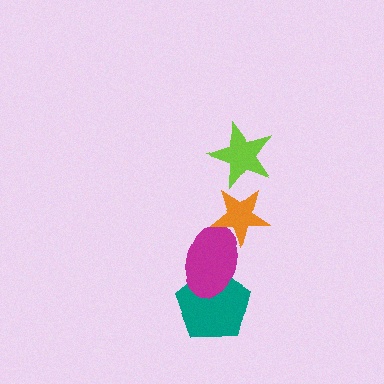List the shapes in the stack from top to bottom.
From top to bottom: the lime star, the orange star, the magenta ellipse, the teal pentagon.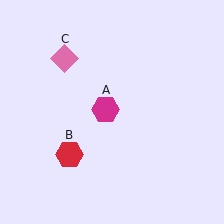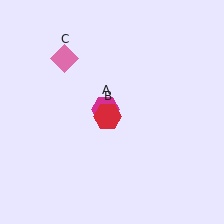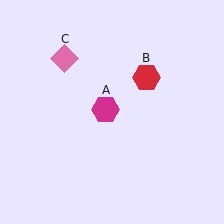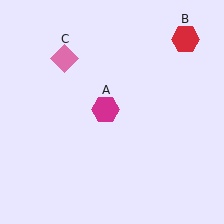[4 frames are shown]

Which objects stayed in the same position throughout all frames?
Magenta hexagon (object A) and pink diamond (object C) remained stationary.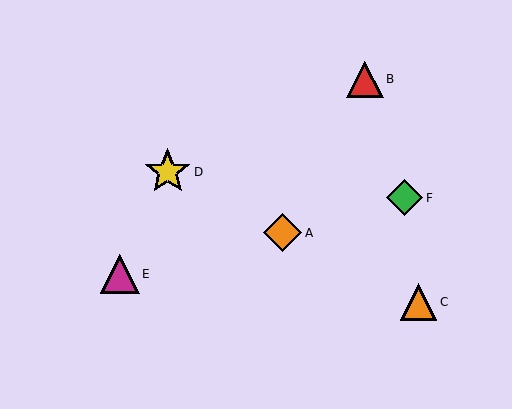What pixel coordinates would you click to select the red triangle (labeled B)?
Click at (365, 79) to select the red triangle B.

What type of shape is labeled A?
Shape A is an orange diamond.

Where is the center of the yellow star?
The center of the yellow star is at (168, 172).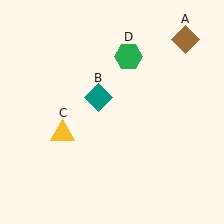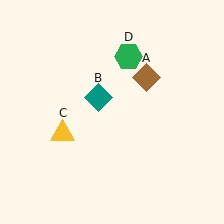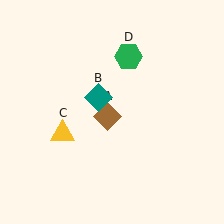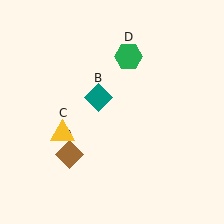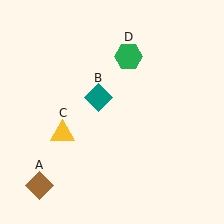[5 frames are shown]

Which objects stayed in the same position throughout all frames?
Teal diamond (object B) and yellow triangle (object C) and green hexagon (object D) remained stationary.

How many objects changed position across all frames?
1 object changed position: brown diamond (object A).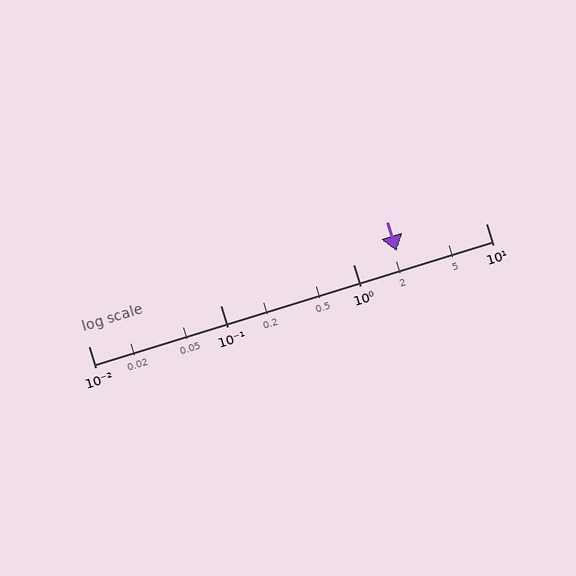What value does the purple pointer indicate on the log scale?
The pointer indicates approximately 2.1.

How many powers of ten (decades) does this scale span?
The scale spans 3 decades, from 0.01 to 10.